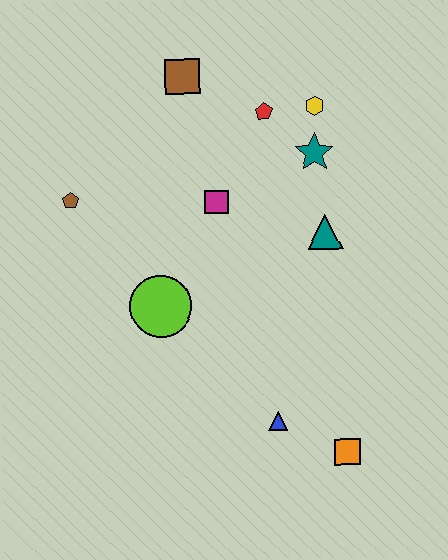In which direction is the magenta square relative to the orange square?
The magenta square is above the orange square.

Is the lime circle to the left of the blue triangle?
Yes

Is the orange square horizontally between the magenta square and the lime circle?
No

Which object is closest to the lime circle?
The magenta square is closest to the lime circle.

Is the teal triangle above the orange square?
Yes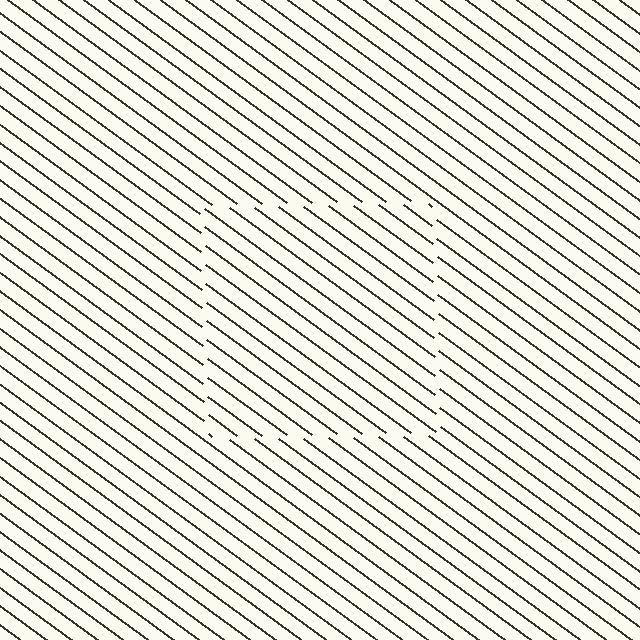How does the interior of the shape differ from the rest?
The interior of the shape contains the same grating, shifted by half a period — the contour is defined by the phase discontinuity where line-ends from the inner and outer gratings abut.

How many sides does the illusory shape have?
4 sides — the line-ends trace a square.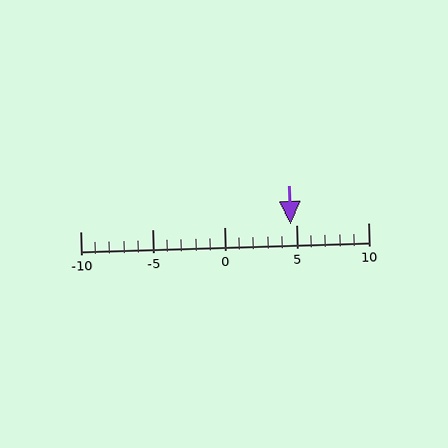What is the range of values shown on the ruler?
The ruler shows values from -10 to 10.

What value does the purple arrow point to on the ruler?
The purple arrow points to approximately 5.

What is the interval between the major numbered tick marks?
The major tick marks are spaced 5 units apart.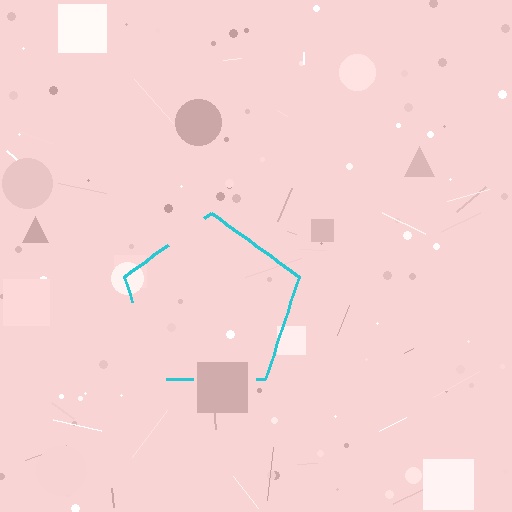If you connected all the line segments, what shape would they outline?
They would outline a pentagon.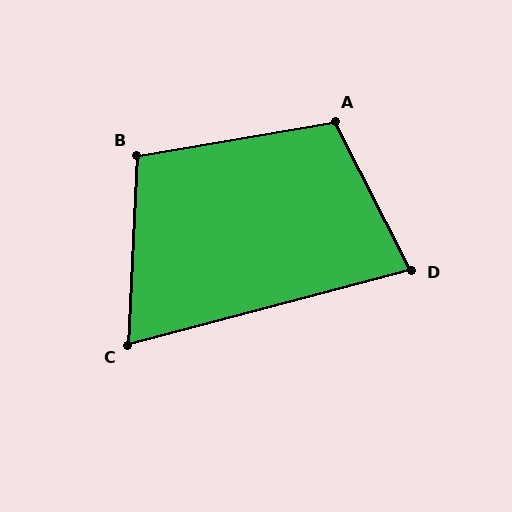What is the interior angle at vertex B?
Approximately 102 degrees (obtuse).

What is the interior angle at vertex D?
Approximately 78 degrees (acute).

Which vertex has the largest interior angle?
A, at approximately 107 degrees.